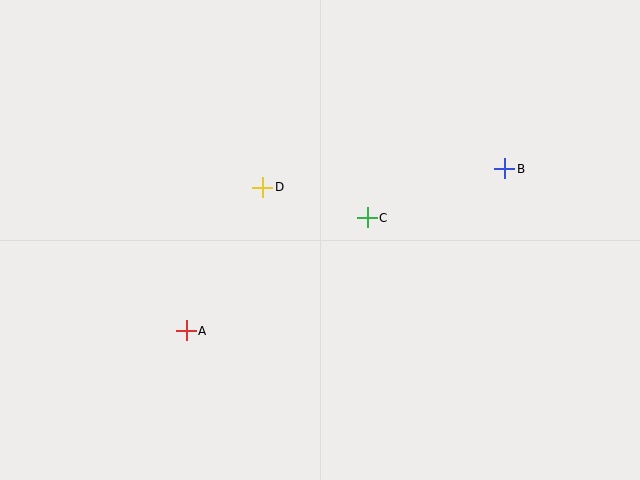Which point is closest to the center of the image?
Point C at (367, 218) is closest to the center.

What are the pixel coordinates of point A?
Point A is at (186, 331).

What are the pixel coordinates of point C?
Point C is at (367, 218).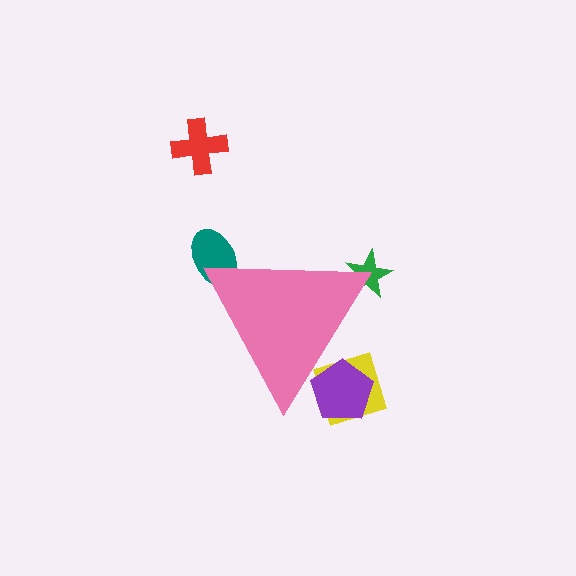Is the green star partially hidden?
Yes, the green star is partially hidden behind the pink triangle.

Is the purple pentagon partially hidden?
Yes, the purple pentagon is partially hidden behind the pink triangle.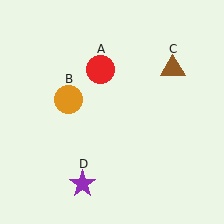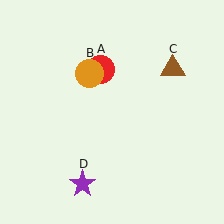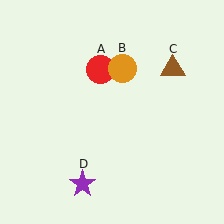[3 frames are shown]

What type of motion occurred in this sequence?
The orange circle (object B) rotated clockwise around the center of the scene.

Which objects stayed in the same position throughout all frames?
Red circle (object A) and brown triangle (object C) and purple star (object D) remained stationary.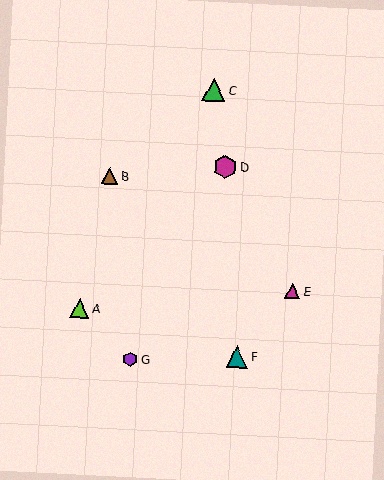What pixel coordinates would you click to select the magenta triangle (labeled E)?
Click at (293, 291) to select the magenta triangle E.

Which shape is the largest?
The magenta hexagon (labeled D) is the largest.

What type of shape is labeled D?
Shape D is a magenta hexagon.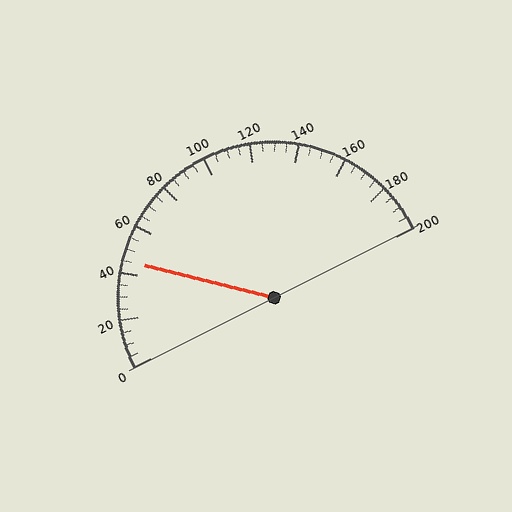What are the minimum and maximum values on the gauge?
The gauge ranges from 0 to 200.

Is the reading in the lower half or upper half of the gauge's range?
The reading is in the lower half of the range (0 to 200).